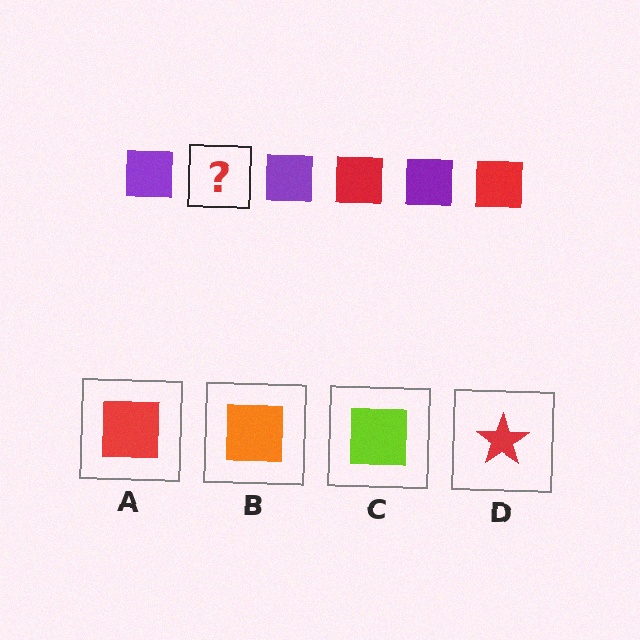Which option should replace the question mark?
Option A.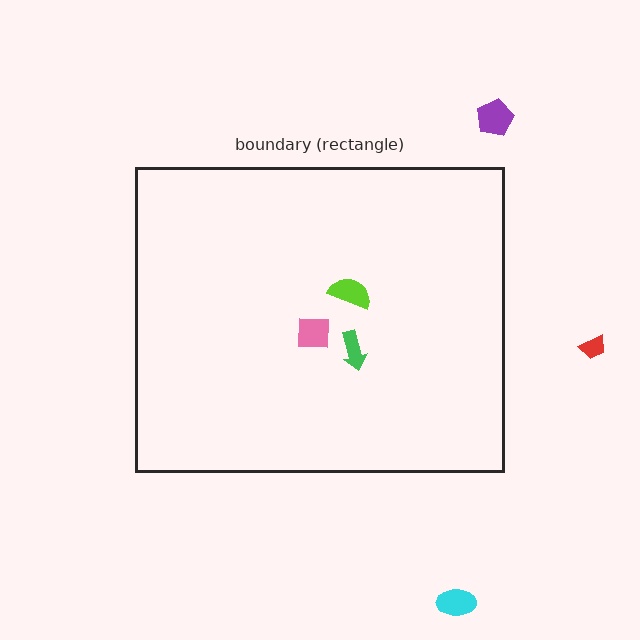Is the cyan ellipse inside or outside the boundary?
Outside.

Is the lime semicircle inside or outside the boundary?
Inside.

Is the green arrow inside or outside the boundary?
Inside.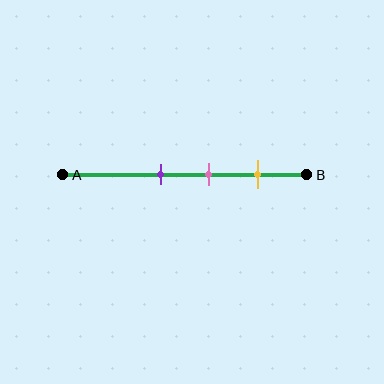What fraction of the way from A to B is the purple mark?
The purple mark is approximately 40% (0.4) of the way from A to B.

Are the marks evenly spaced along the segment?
Yes, the marks are approximately evenly spaced.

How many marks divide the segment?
There are 3 marks dividing the segment.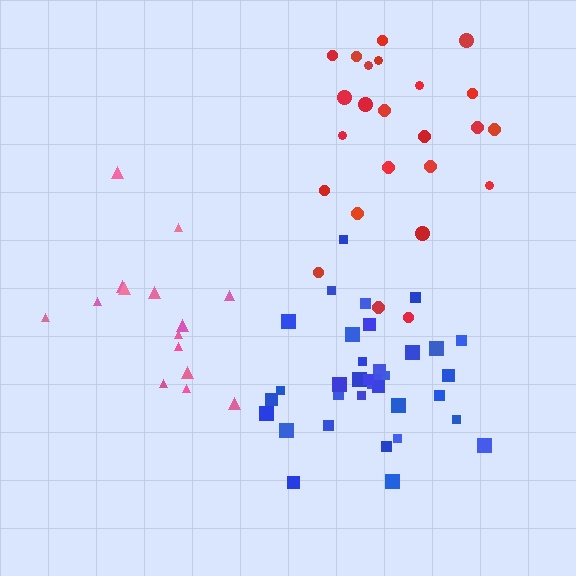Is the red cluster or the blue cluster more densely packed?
Blue.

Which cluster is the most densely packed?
Blue.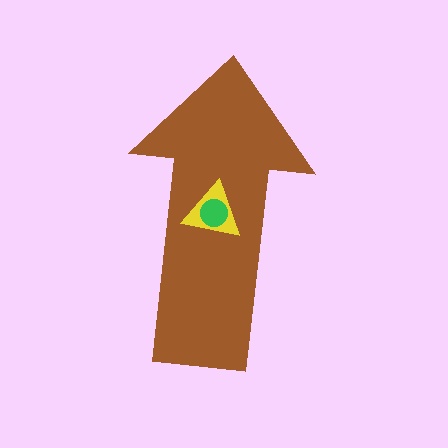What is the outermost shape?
The brown arrow.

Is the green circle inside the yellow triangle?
Yes.